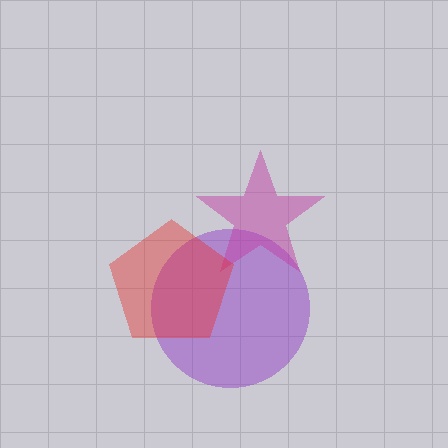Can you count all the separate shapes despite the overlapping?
Yes, there are 3 separate shapes.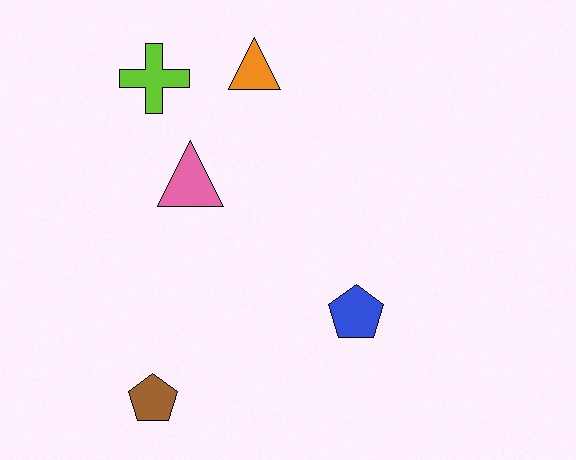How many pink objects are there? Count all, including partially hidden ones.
There is 1 pink object.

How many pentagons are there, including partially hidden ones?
There are 2 pentagons.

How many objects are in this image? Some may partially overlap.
There are 5 objects.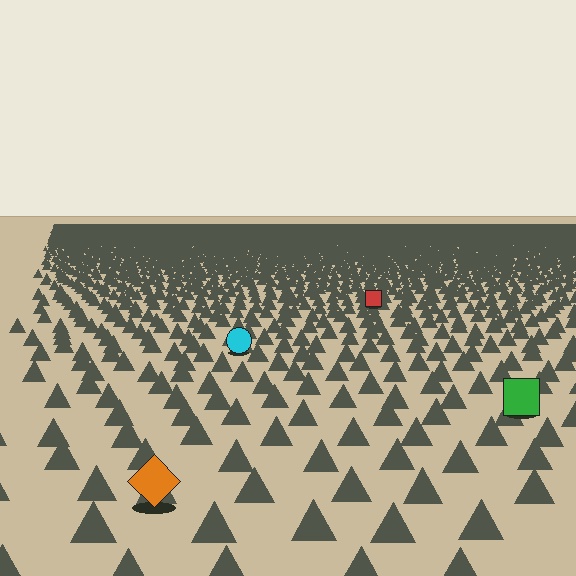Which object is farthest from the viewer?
The red square is farthest from the viewer. It appears smaller and the ground texture around it is denser.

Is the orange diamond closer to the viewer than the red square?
Yes. The orange diamond is closer — you can tell from the texture gradient: the ground texture is coarser near it.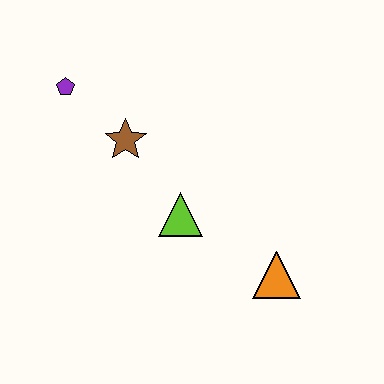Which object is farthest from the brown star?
The orange triangle is farthest from the brown star.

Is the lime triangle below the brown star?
Yes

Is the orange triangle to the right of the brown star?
Yes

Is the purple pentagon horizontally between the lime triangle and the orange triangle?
No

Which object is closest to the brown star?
The purple pentagon is closest to the brown star.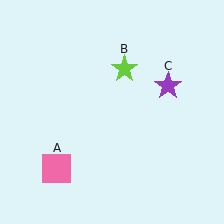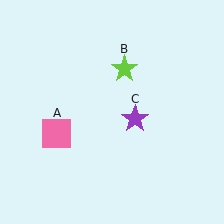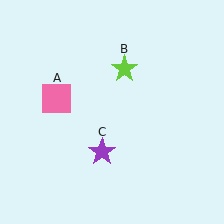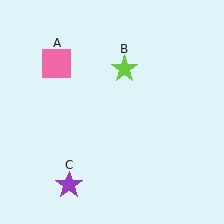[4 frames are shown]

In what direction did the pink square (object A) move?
The pink square (object A) moved up.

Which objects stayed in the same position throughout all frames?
Lime star (object B) remained stationary.